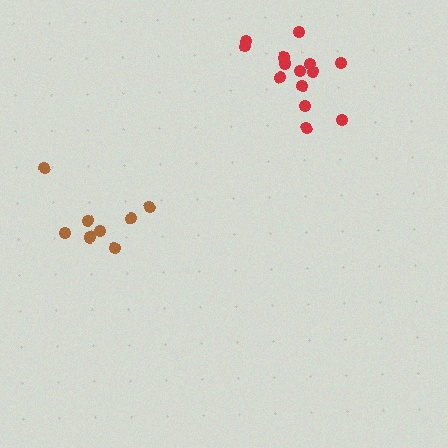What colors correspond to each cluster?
The clusters are colored: brown, red.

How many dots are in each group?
Group 1: 8 dots, Group 2: 14 dots (22 total).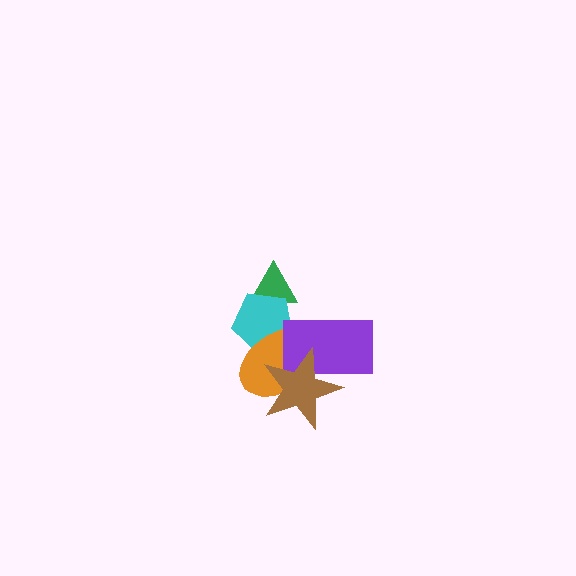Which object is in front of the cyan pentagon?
The orange ellipse is in front of the cyan pentagon.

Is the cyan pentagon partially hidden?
Yes, it is partially covered by another shape.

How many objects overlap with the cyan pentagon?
2 objects overlap with the cyan pentagon.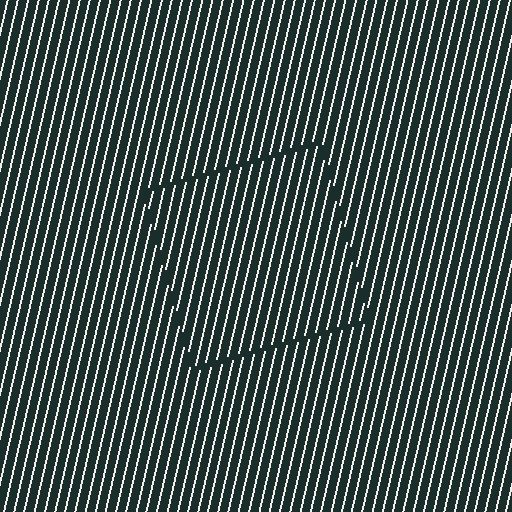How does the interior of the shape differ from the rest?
The interior of the shape contains the same grating, shifted by half a period — the contour is defined by the phase discontinuity where line-ends from the inner and outer gratings abut.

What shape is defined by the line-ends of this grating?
An illusory square. The interior of the shape contains the same grating, shifted by half a period — the contour is defined by the phase discontinuity where line-ends from the inner and outer gratings abut.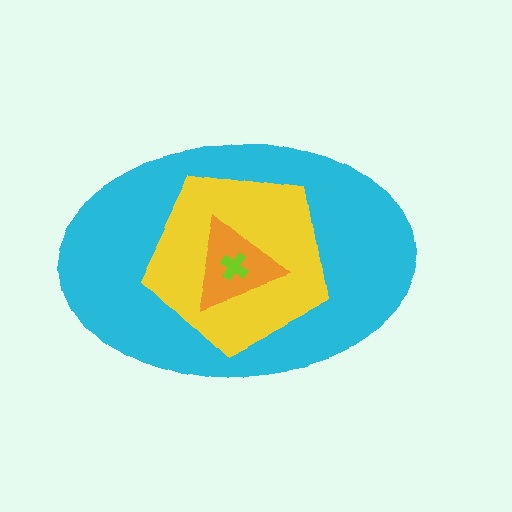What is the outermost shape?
The cyan ellipse.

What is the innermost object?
The lime cross.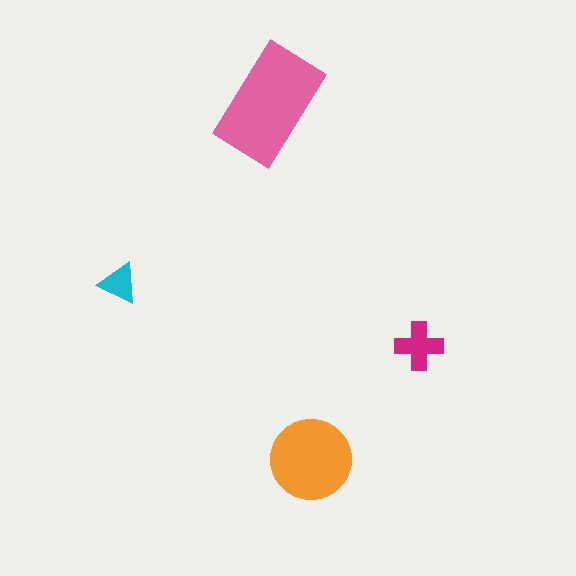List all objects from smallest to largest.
The cyan triangle, the magenta cross, the orange circle, the pink rectangle.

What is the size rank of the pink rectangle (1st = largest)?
1st.